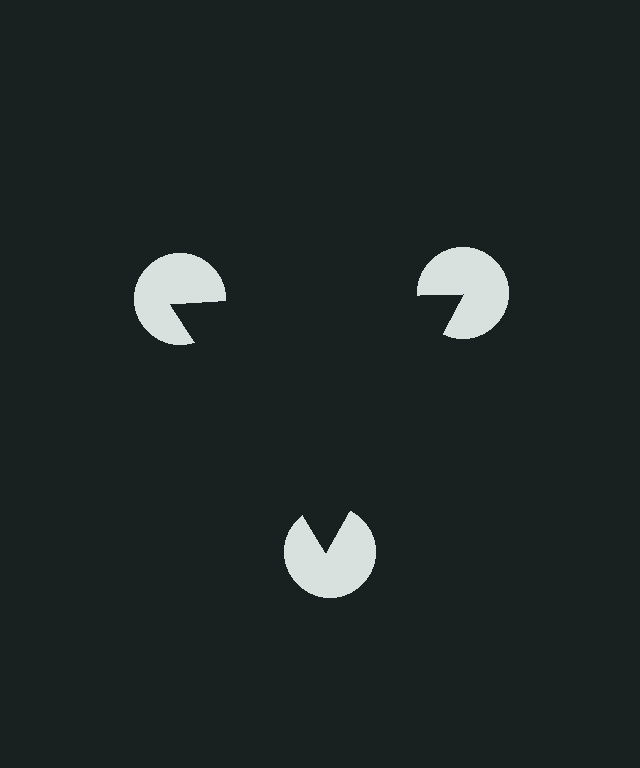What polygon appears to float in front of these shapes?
An illusory triangle — its edges are inferred from the aligned wedge cuts in the pac-man discs, not physically drawn.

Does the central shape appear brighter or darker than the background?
It typically appears slightly darker than the background, even though no actual brightness change is drawn.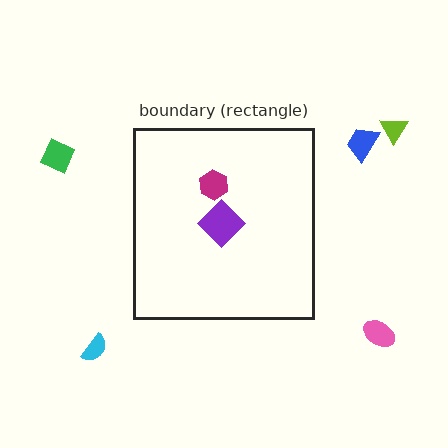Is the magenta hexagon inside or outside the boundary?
Inside.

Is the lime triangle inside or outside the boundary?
Outside.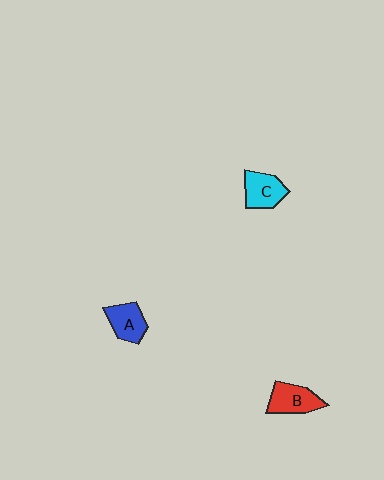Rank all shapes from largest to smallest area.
From largest to smallest: B (red), C (cyan), A (blue).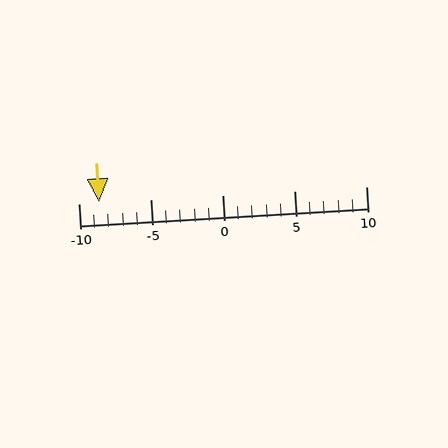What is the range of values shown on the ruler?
The ruler shows values from -10 to 10.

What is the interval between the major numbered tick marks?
The major tick marks are spaced 5 units apart.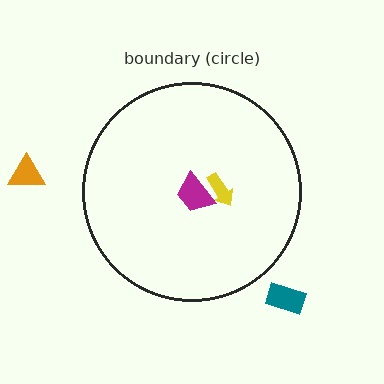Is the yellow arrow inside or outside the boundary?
Inside.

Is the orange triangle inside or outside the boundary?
Outside.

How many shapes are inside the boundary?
2 inside, 2 outside.